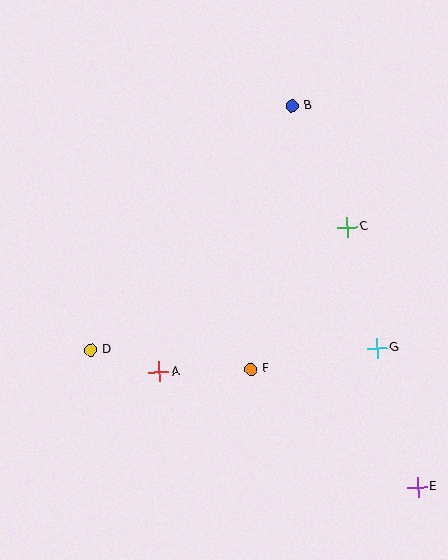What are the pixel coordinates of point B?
Point B is at (292, 106).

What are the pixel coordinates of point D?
Point D is at (90, 350).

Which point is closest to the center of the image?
Point F at (251, 369) is closest to the center.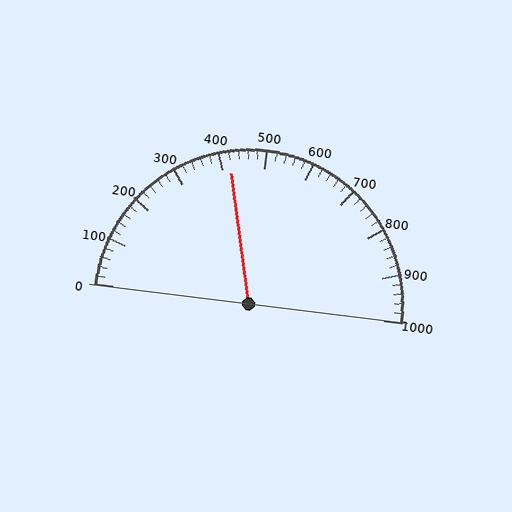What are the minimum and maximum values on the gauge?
The gauge ranges from 0 to 1000.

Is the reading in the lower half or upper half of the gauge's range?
The reading is in the lower half of the range (0 to 1000).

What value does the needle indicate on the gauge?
The needle indicates approximately 420.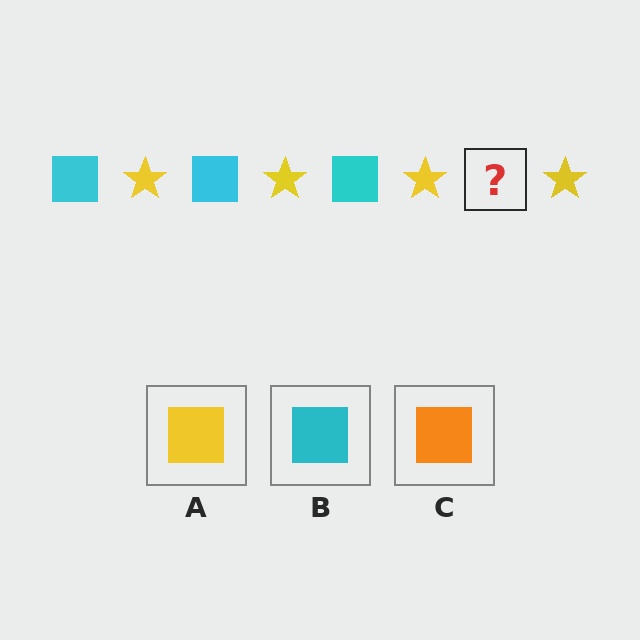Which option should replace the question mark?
Option B.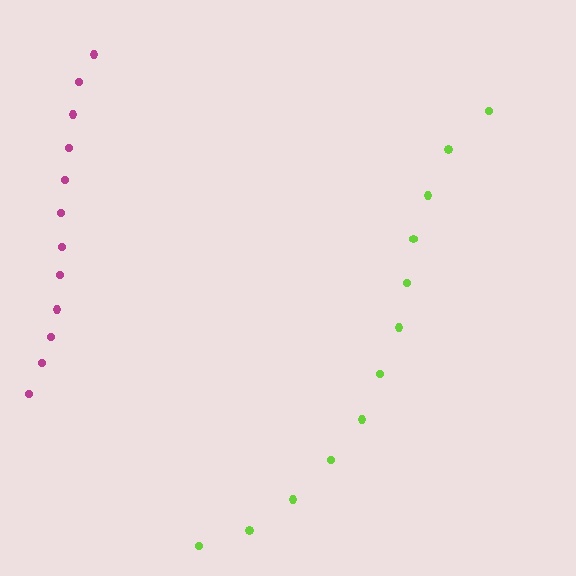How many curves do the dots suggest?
There are 2 distinct paths.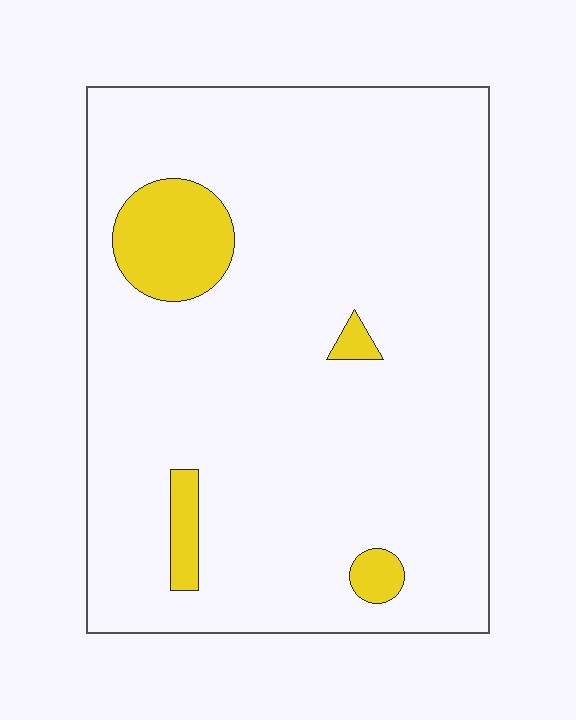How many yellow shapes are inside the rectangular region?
4.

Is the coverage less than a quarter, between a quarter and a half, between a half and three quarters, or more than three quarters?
Less than a quarter.